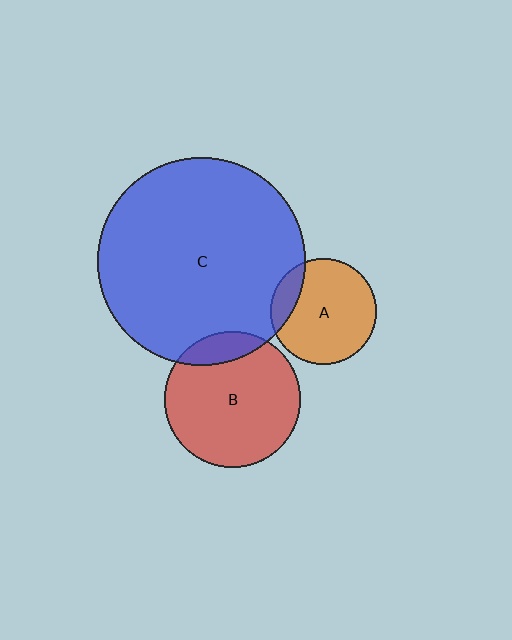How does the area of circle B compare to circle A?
Approximately 1.7 times.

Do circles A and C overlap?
Yes.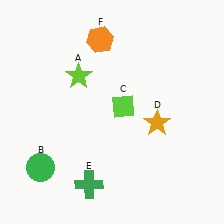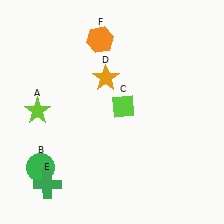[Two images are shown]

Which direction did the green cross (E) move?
The green cross (E) moved left.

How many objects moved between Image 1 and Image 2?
3 objects moved between the two images.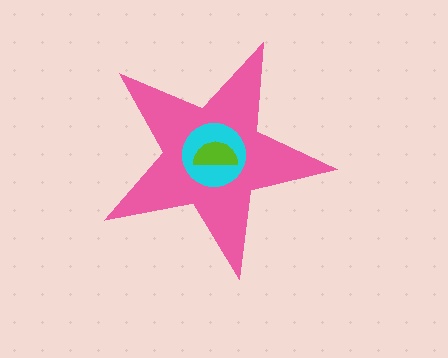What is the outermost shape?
The pink star.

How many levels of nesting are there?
3.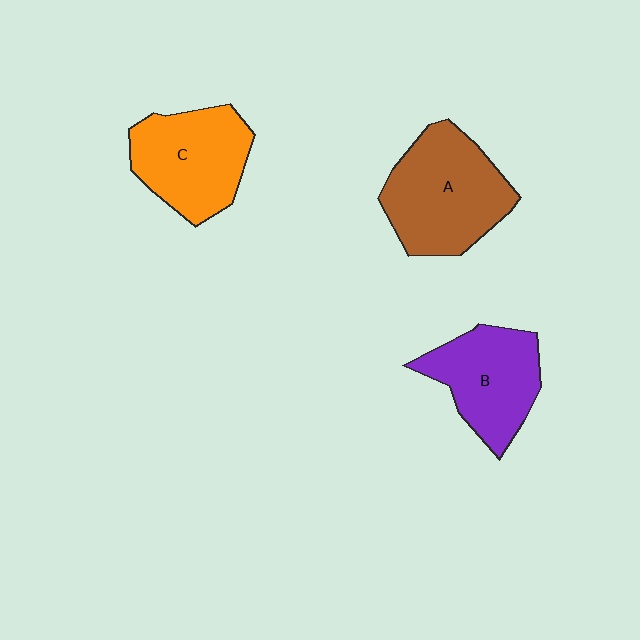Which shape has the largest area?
Shape A (brown).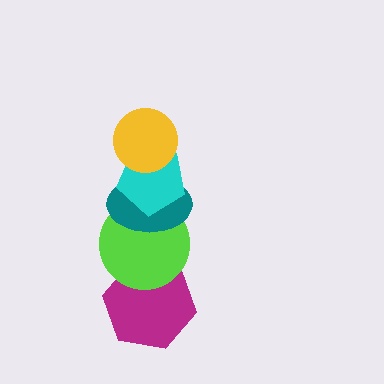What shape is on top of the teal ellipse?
The cyan pentagon is on top of the teal ellipse.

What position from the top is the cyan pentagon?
The cyan pentagon is 2nd from the top.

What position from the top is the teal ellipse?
The teal ellipse is 3rd from the top.